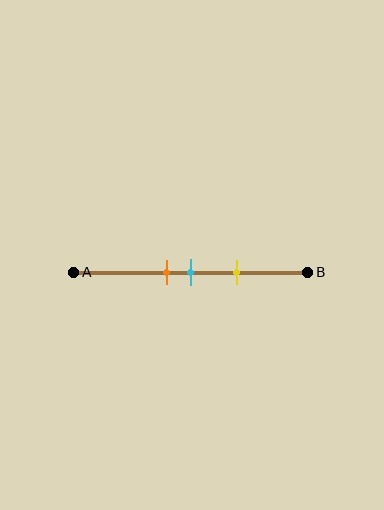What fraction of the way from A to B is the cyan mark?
The cyan mark is approximately 50% (0.5) of the way from A to B.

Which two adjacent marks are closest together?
The orange and cyan marks are the closest adjacent pair.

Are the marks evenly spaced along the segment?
Yes, the marks are approximately evenly spaced.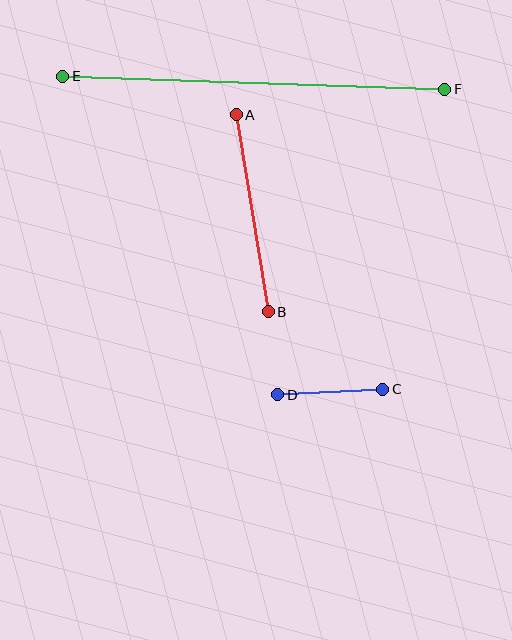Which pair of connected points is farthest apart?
Points E and F are farthest apart.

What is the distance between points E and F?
The distance is approximately 382 pixels.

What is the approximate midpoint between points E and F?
The midpoint is at approximately (254, 83) pixels.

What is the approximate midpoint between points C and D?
The midpoint is at approximately (330, 392) pixels.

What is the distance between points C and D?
The distance is approximately 105 pixels.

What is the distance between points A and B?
The distance is approximately 200 pixels.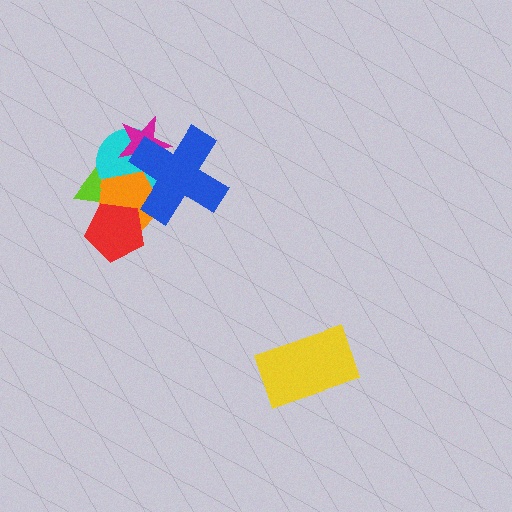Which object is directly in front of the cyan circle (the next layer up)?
The orange pentagon is directly in front of the cyan circle.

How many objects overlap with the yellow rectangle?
0 objects overlap with the yellow rectangle.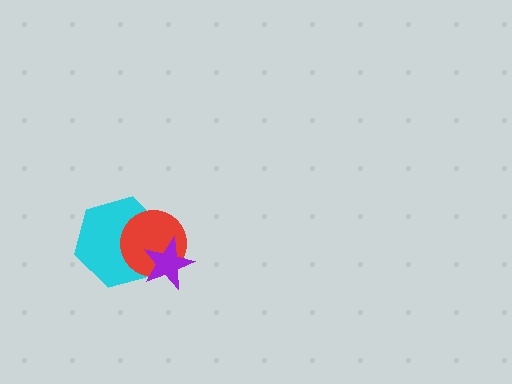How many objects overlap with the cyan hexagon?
2 objects overlap with the cyan hexagon.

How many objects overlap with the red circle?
2 objects overlap with the red circle.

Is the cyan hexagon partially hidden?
Yes, it is partially covered by another shape.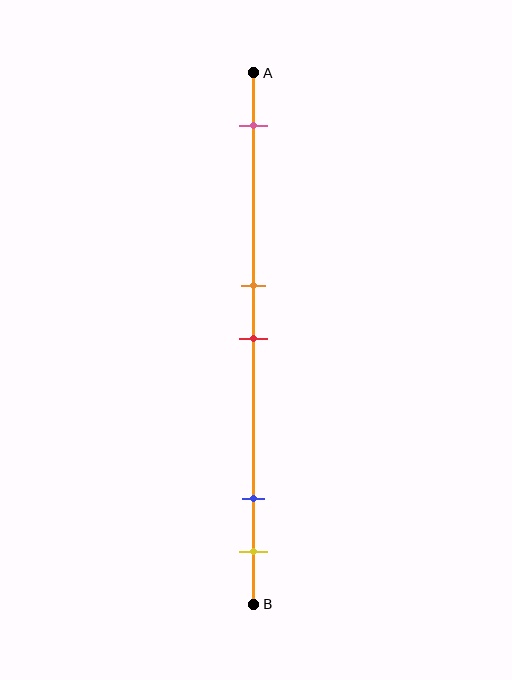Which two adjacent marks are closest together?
The orange and red marks are the closest adjacent pair.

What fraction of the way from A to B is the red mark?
The red mark is approximately 50% (0.5) of the way from A to B.